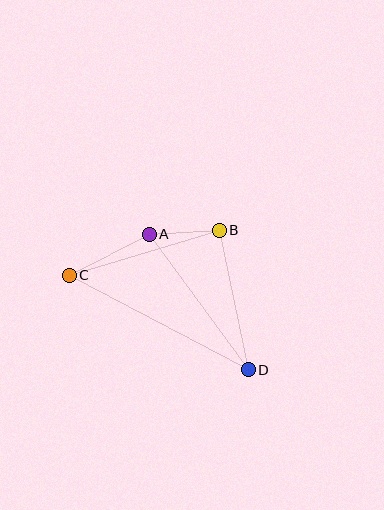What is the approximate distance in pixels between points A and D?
The distance between A and D is approximately 168 pixels.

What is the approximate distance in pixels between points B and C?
The distance between B and C is approximately 157 pixels.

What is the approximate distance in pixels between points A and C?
The distance between A and C is approximately 90 pixels.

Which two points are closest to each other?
Points A and B are closest to each other.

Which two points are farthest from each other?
Points C and D are farthest from each other.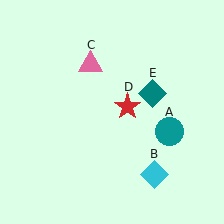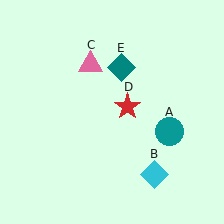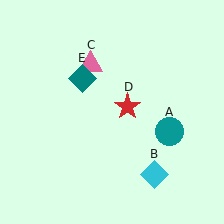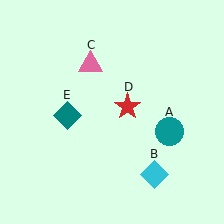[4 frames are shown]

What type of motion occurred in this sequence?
The teal diamond (object E) rotated counterclockwise around the center of the scene.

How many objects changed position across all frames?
1 object changed position: teal diamond (object E).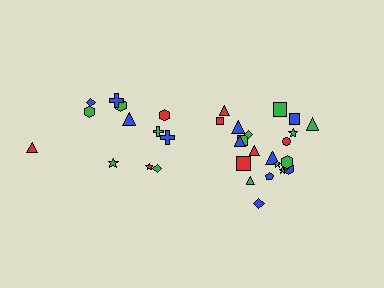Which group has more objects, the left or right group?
The right group.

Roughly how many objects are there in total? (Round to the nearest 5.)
Roughly 35 objects in total.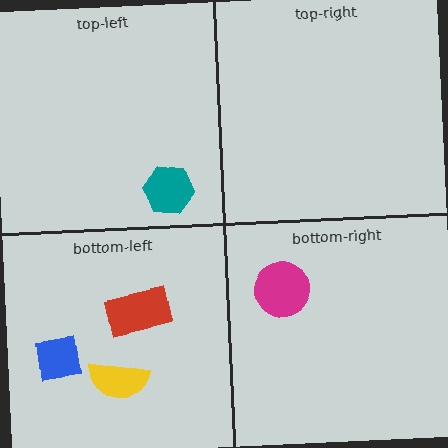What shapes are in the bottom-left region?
The yellow semicircle, the red rectangle, the blue square.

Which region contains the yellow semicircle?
The bottom-left region.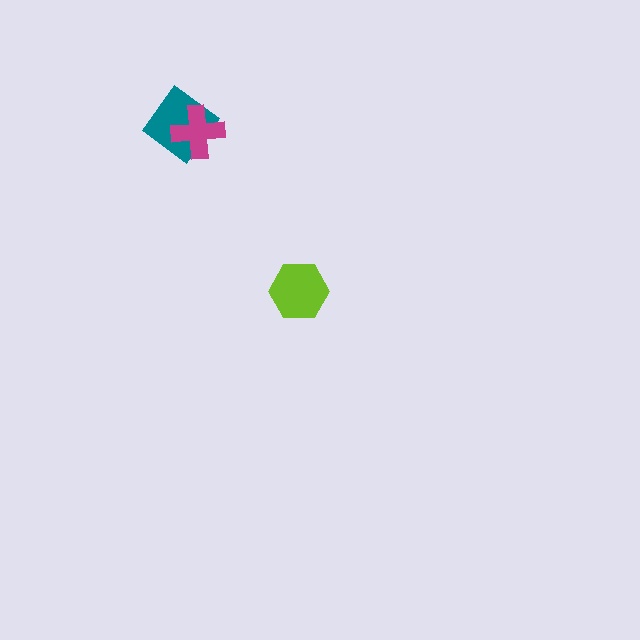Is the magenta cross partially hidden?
No, no other shape covers it.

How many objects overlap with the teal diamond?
1 object overlaps with the teal diamond.